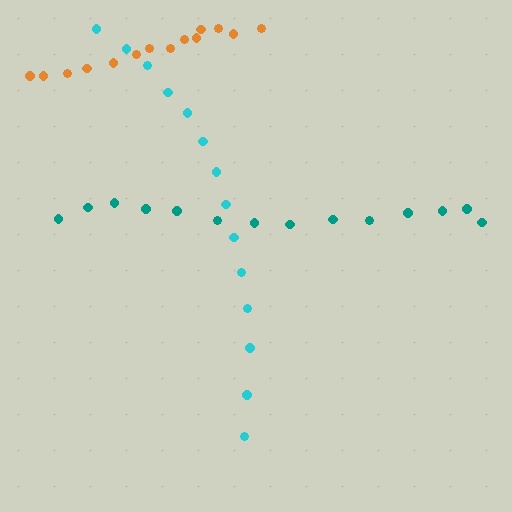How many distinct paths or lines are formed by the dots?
There are 3 distinct paths.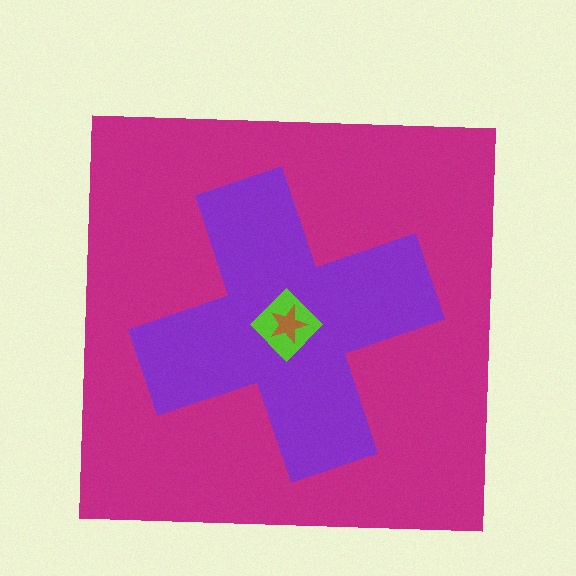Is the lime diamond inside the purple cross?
Yes.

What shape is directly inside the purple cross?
The lime diamond.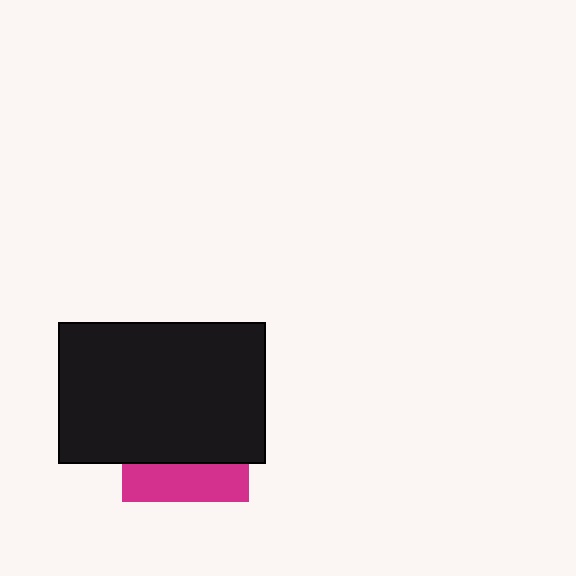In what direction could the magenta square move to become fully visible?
The magenta square could move down. That would shift it out from behind the black rectangle entirely.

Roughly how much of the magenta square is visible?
A small part of it is visible (roughly 30%).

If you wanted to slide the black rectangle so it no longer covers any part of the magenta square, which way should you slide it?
Slide it up — that is the most direct way to separate the two shapes.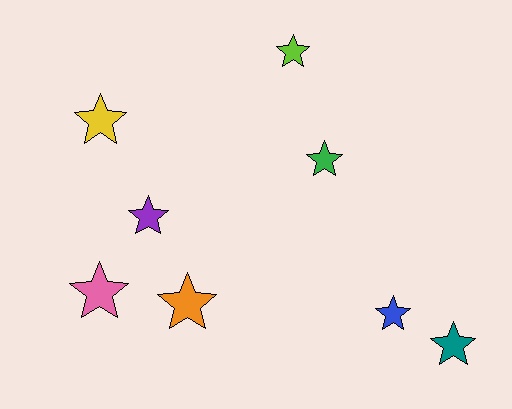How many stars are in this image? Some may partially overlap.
There are 8 stars.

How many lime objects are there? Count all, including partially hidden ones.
There is 1 lime object.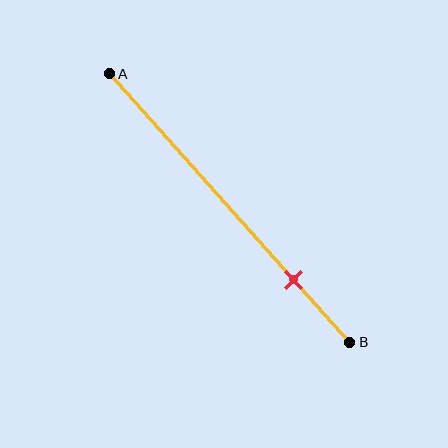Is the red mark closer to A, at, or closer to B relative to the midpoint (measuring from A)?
The red mark is closer to point B than the midpoint of segment AB.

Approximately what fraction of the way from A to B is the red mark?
The red mark is approximately 75% of the way from A to B.